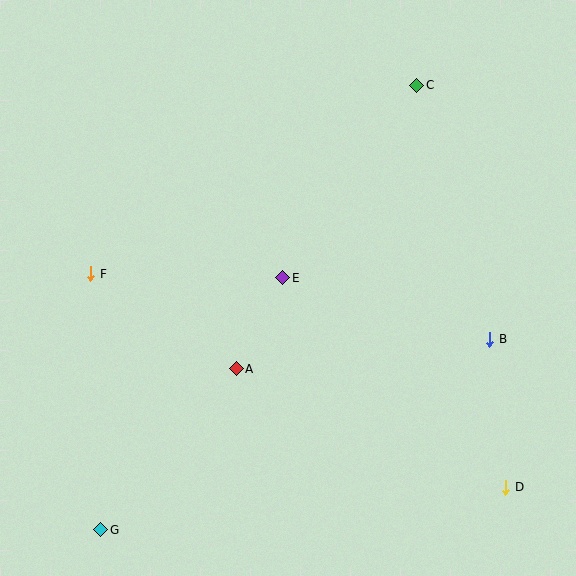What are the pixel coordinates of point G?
Point G is at (101, 530).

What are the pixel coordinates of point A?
Point A is at (236, 369).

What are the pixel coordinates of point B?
Point B is at (490, 339).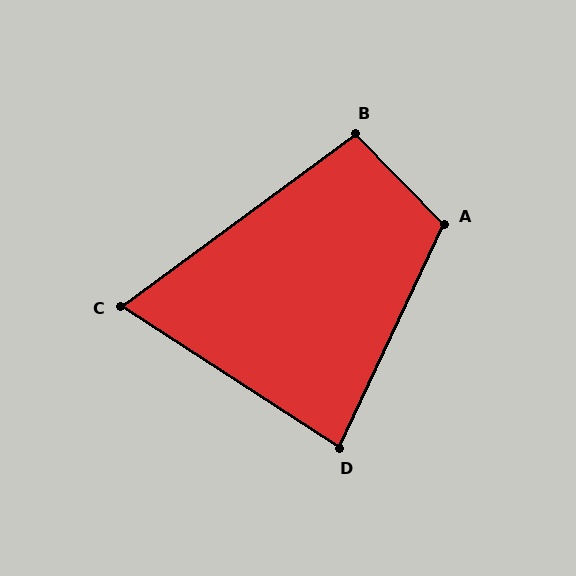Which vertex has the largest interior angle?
A, at approximately 111 degrees.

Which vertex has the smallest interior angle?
C, at approximately 69 degrees.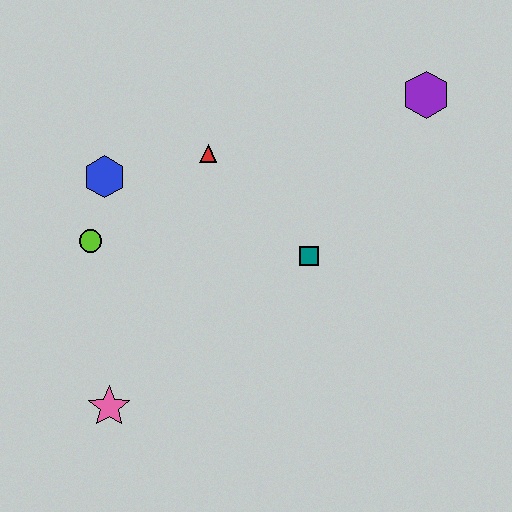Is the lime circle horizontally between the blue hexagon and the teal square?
No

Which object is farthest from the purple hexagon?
The pink star is farthest from the purple hexagon.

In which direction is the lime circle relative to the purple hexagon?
The lime circle is to the left of the purple hexagon.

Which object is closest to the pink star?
The lime circle is closest to the pink star.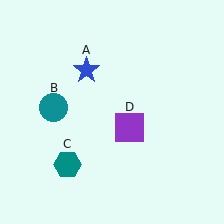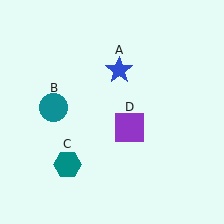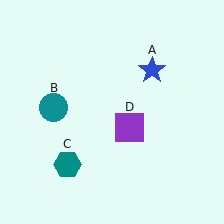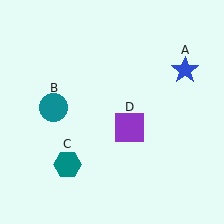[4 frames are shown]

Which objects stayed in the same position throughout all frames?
Teal circle (object B) and teal hexagon (object C) and purple square (object D) remained stationary.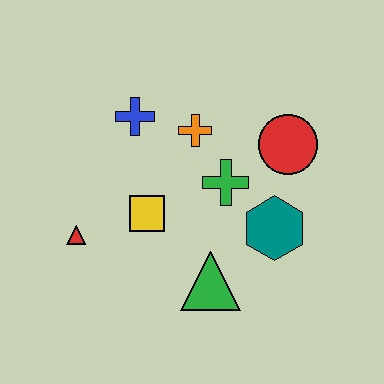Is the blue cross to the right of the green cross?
No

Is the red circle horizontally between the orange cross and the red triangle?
No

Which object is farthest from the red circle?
The red triangle is farthest from the red circle.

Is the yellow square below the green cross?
Yes